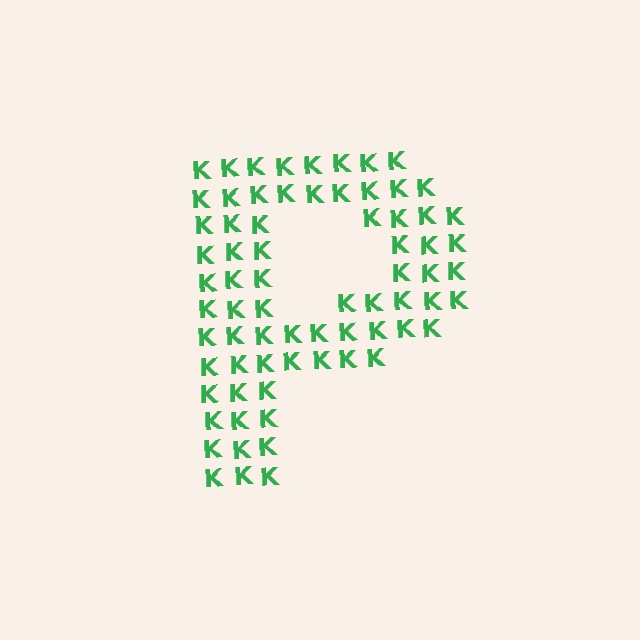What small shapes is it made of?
It is made of small letter K's.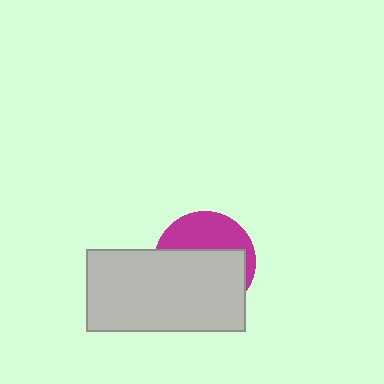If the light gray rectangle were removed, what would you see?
You would see the complete magenta circle.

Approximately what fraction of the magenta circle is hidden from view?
Roughly 61% of the magenta circle is hidden behind the light gray rectangle.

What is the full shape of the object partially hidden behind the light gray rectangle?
The partially hidden object is a magenta circle.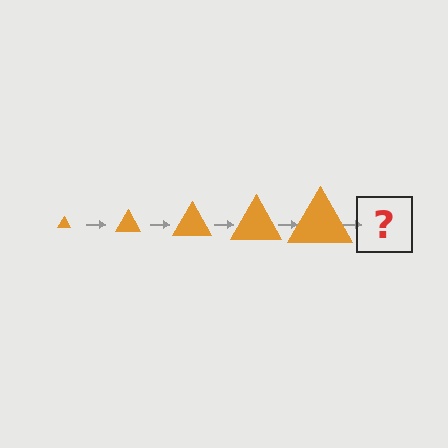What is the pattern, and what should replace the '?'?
The pattern is that the triangle gets progressively larger each step. The '?' should be an orange triangle, larger than the previous one.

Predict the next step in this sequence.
The next step is an orange triangle, larger than the previous one.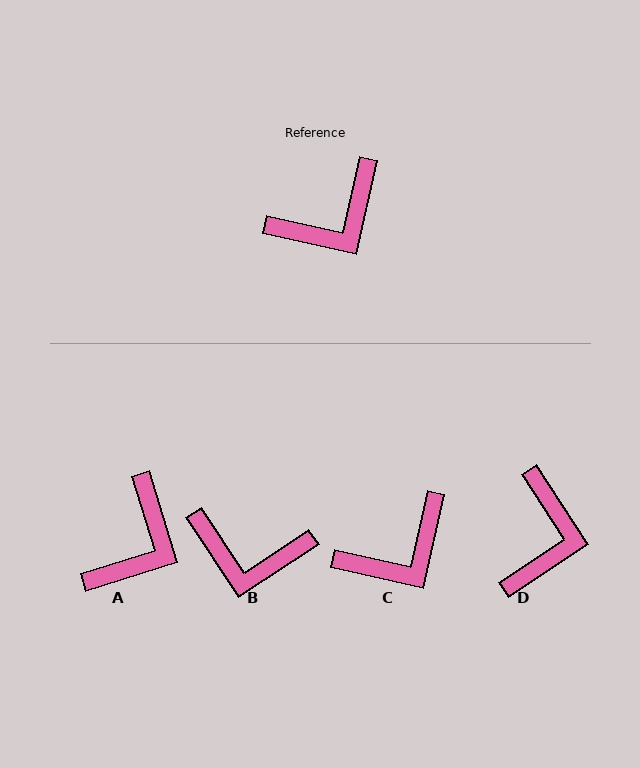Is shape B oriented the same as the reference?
No, it is off by about 44 degrees.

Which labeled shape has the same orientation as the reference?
C.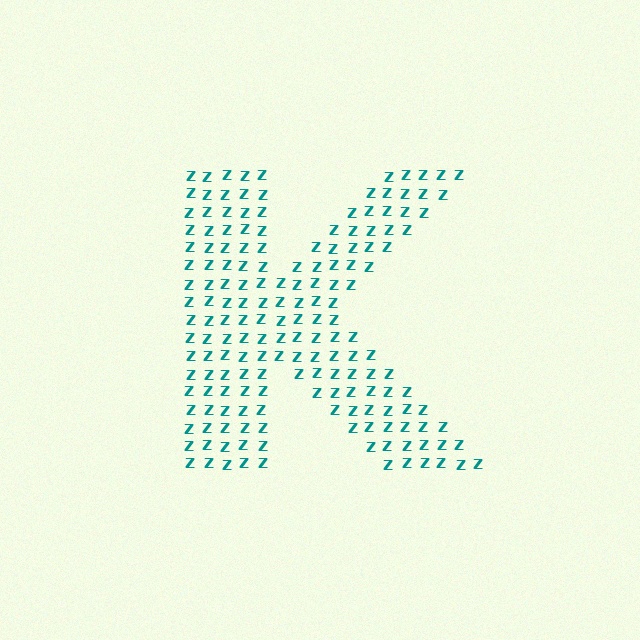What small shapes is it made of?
It is made of small letter Z's.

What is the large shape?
The large shape is the letter K.